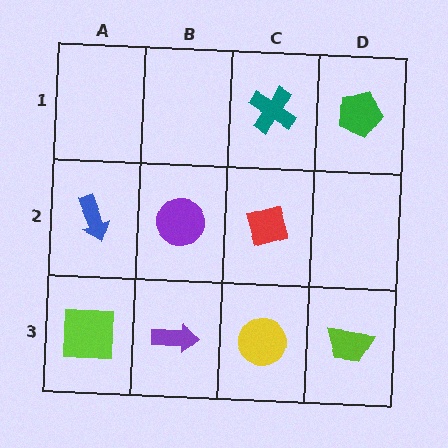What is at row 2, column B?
A purple circle.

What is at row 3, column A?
A lime square.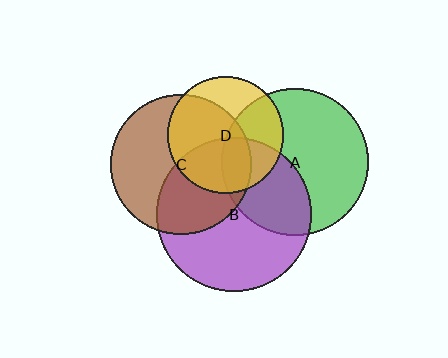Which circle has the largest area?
Circle B (purple).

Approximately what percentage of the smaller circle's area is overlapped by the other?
Approximately 40%.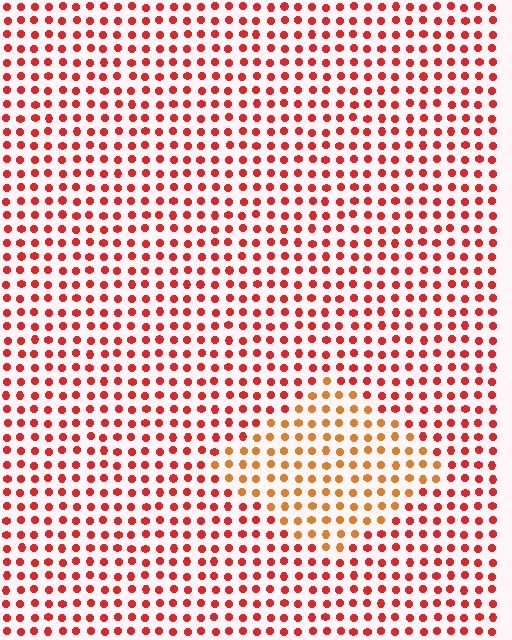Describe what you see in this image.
The image is filled with small red elements in a uniform arrangement. A diamond-shaped region is visible where the elements are tinted to a slightly different hue, forming a subtle color boundary.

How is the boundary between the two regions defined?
The boundary is defined purely by a slight shift in hue (about 30 degrees). Spacing, size, and orientation are identical on both sides.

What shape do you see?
I see a diamond.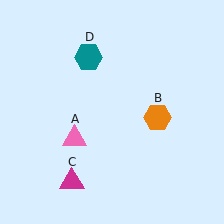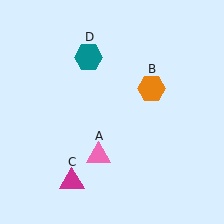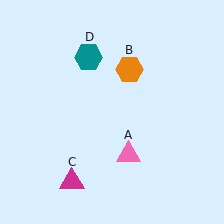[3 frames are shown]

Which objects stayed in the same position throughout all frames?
Magenta triangle (object C) and teal hexagon (object D) remained stationary.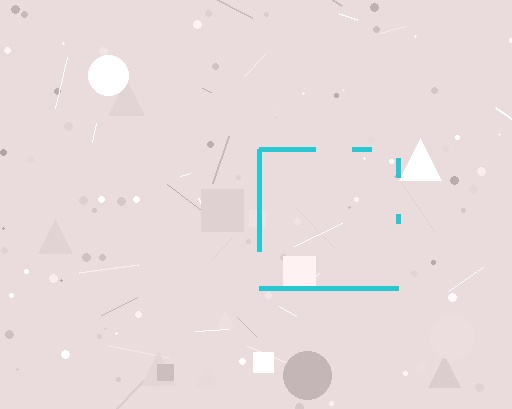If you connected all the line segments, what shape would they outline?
They would outline a square.